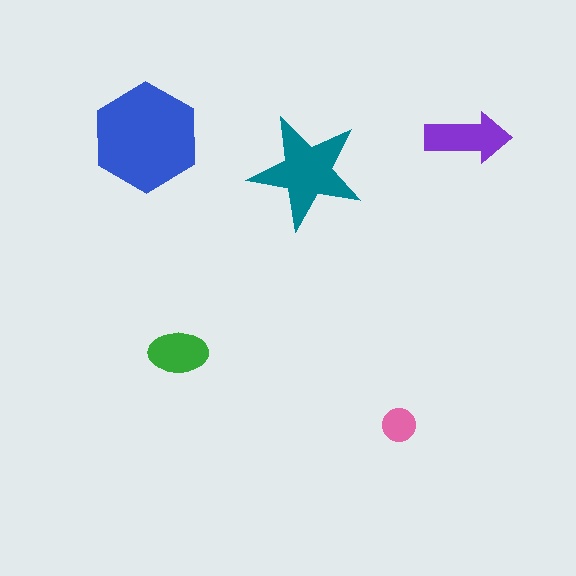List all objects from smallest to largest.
The pink circle, the green ellipse, the purple arrow, the teal star, the blue hexagon.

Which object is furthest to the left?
The blue hexagon is leftmost.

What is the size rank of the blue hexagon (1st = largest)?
1st.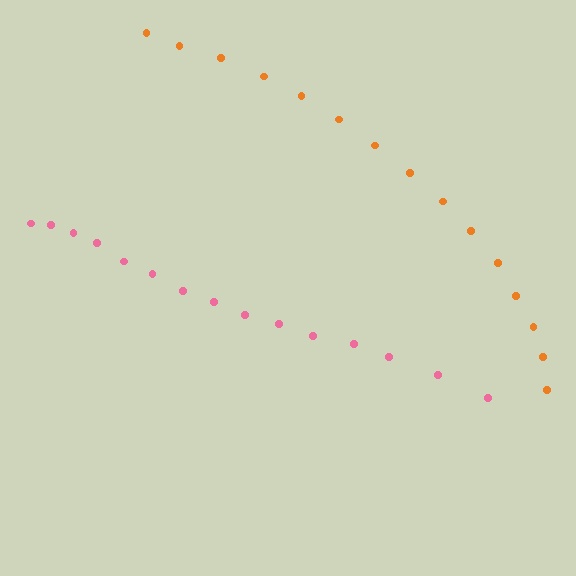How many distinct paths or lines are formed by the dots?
There are 2 distinct paths.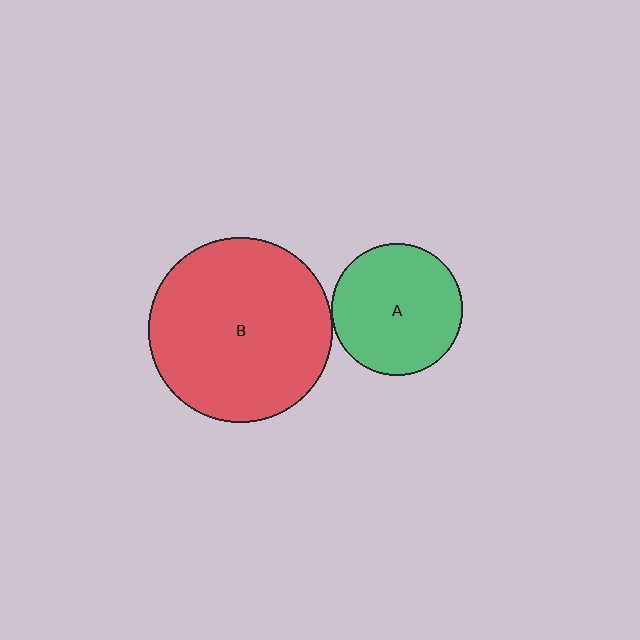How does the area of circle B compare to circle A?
Approximately 2.0 times.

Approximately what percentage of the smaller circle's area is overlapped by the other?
Approximately 5%.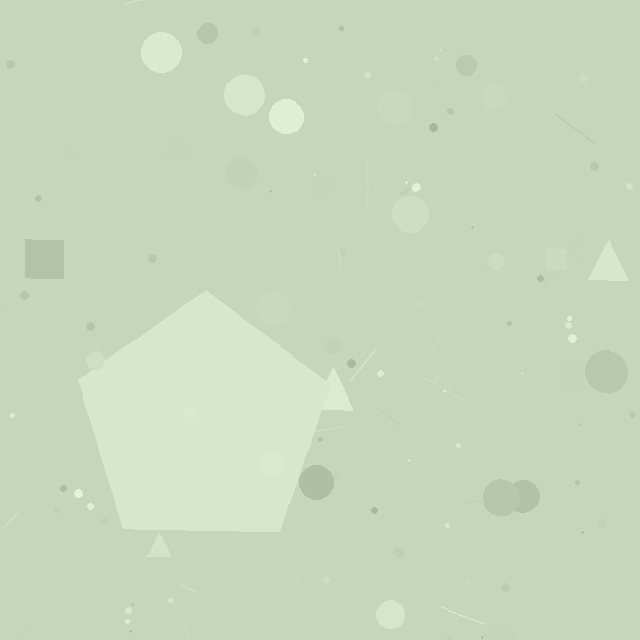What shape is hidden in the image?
A pentagon is hidden in the image.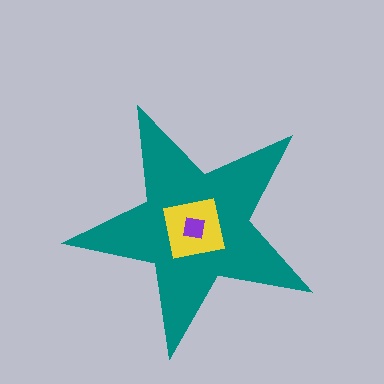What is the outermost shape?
The teal star.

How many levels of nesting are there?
3.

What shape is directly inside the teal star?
The yellow square.